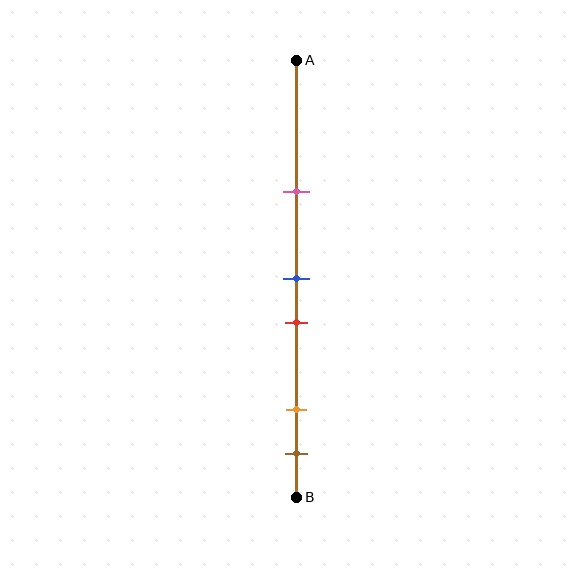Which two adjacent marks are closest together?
The blue and red marks are the closest adjacent pair.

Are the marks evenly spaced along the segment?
No, the marks are not evenly spaced.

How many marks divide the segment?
There are 5 marks dividing the segment.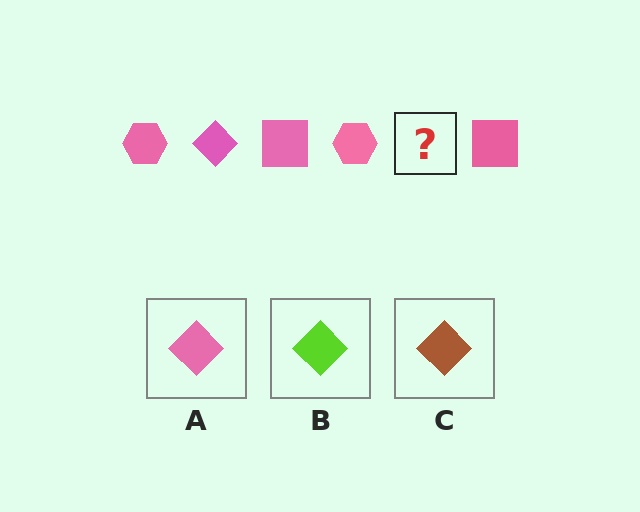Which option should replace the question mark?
Option A.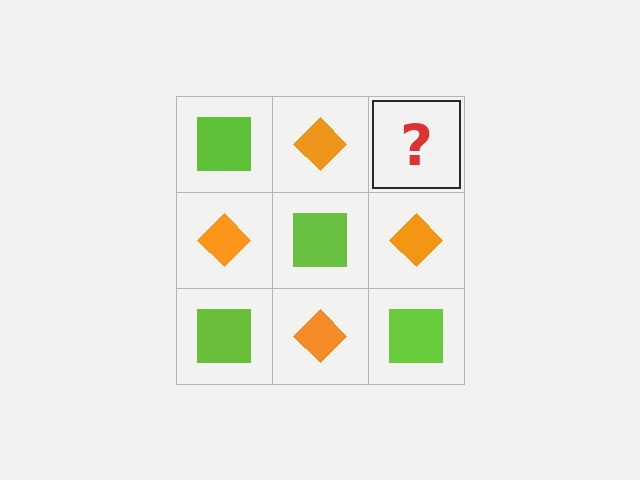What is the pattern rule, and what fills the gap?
The rule is that it alternates lime square and orange diamond in a checkerboard pattern. The gap should be filled with a lime square.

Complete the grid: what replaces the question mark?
The question mark should be replaced with a lime square.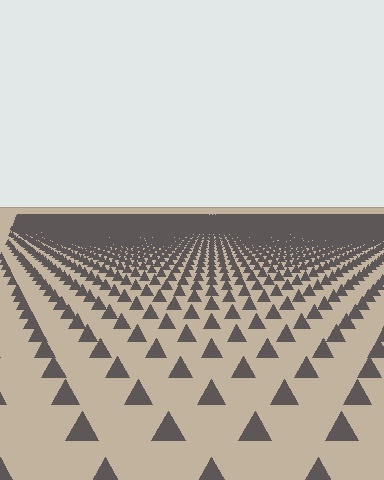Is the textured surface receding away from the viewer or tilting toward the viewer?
The surface is receding away from the viewer. Texture elements get smaller and denser toward the top.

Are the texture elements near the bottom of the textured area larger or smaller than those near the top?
Larger. Near the bottom, elements are closer to the viewer and appear at a bigger on-screen size.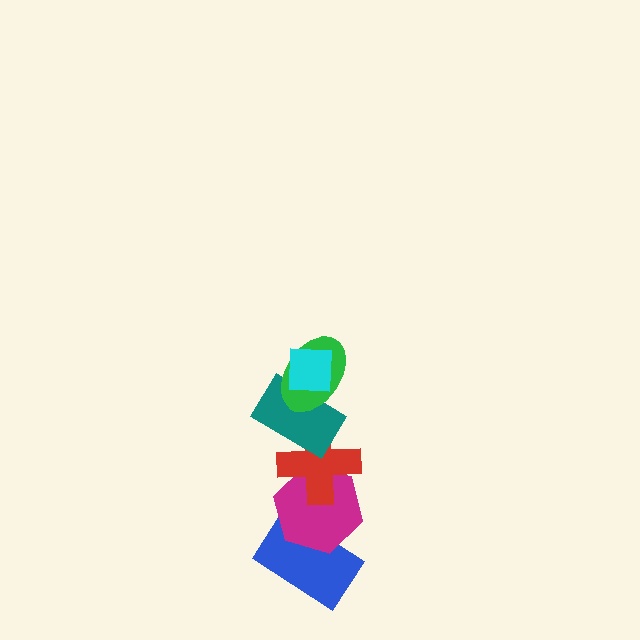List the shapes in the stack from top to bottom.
From top to bottom: the cyan square, the green ellipse, the teal rectangle, the red cross, the magenta hexagon, the blue rectangle.